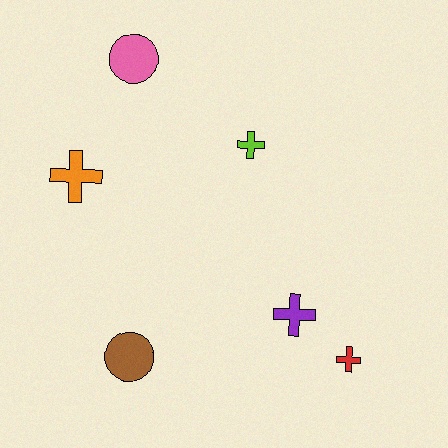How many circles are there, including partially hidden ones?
There are 2 circles.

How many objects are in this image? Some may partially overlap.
There are 6 objects.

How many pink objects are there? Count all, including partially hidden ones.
There is 1 pink object.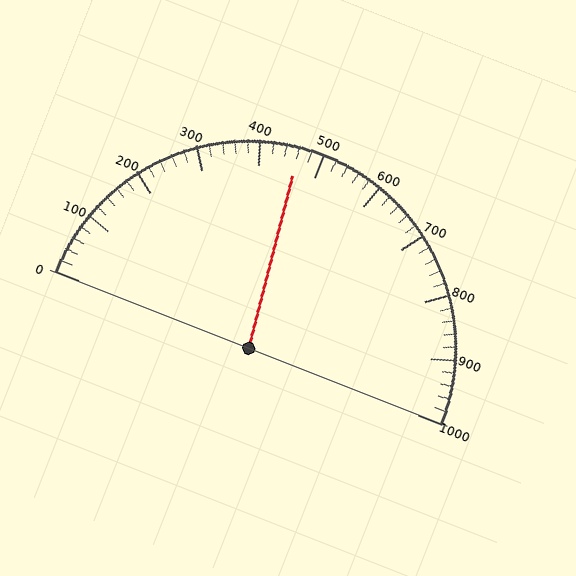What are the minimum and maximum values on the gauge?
The gauge ranges from 0 to 1000.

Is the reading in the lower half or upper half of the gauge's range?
The reading is in the lower half of the range (0 to 1000).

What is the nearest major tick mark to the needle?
The nearest major tick mark is 500.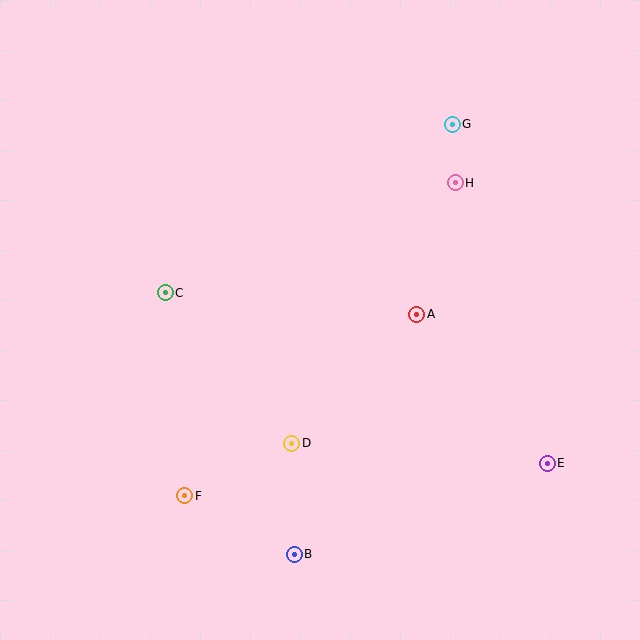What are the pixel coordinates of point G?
Point G is at (452, 124).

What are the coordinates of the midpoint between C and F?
The midpoint between C and F is at (175, 394).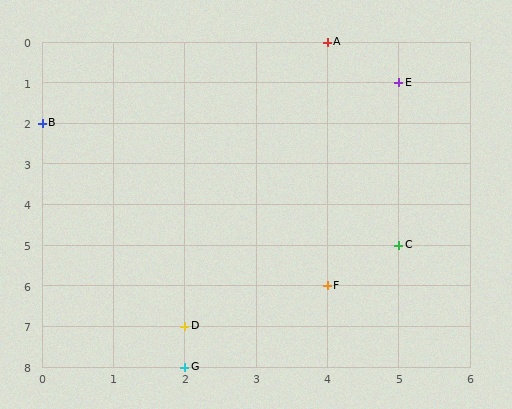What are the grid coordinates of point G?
Point G is at grid coordinates (2, 8).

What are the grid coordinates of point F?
Point F is at grid coordinates (4, 6).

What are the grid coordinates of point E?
Point E is at grid coordinates (5, 1).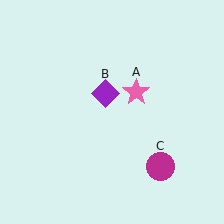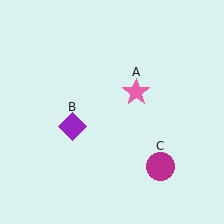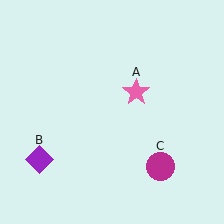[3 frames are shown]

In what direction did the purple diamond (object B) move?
The purple diamond (object B) moved down and to the left.